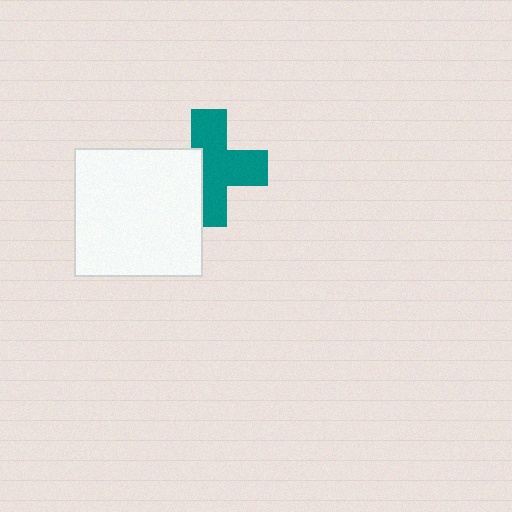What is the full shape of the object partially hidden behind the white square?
The partially hidden object is a teal cross.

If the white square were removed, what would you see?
You would see the complete teal cross.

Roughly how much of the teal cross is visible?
Most of it is visible (roughly 66%).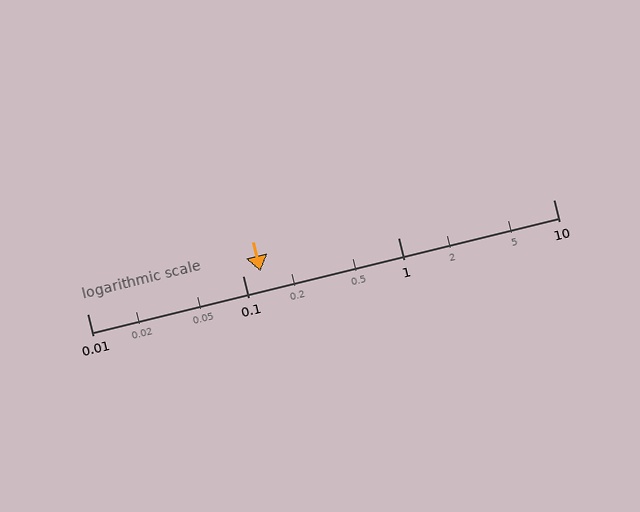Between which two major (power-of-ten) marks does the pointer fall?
The pointer is between 0.1 and 1.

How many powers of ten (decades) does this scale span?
The scale spans 3 decades, from 0.01 to 10.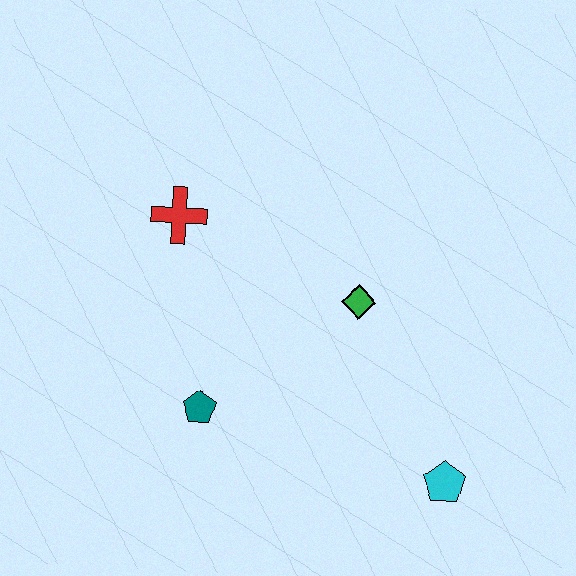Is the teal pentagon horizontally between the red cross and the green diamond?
Yes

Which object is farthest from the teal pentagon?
The cyan pentagon is farthest from the teal pentagon.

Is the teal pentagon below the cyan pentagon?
No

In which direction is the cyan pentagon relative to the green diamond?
The cyan pentagon is below the green diamond.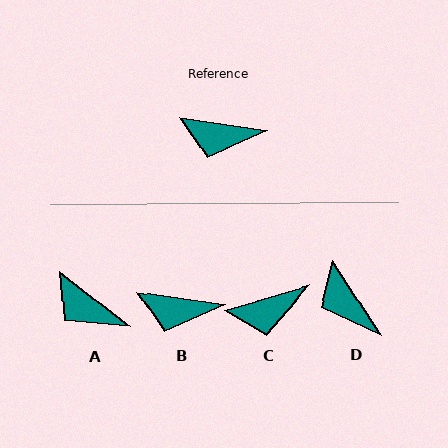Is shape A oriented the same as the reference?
No, it is off by about 29 degrees.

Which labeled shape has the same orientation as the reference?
B.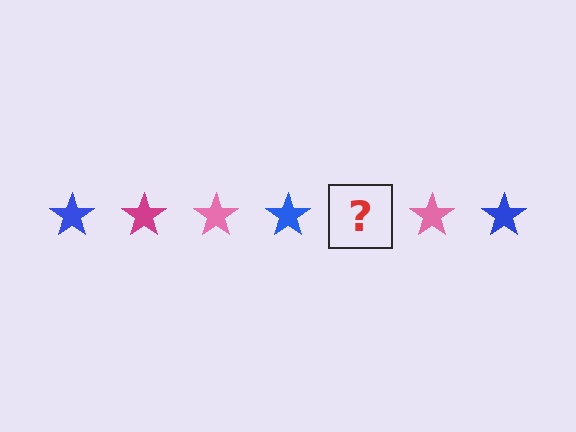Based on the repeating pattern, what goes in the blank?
The blank should be a magenta star.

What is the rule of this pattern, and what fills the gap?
The rule is that the pattern cycles through blue, magenta, pink stars. The gap should be filled with a magenta star.